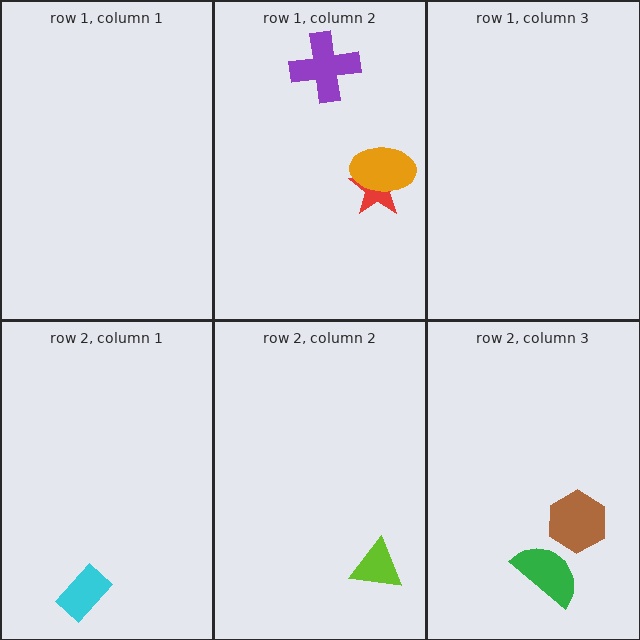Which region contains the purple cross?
The row 1, column 2 region.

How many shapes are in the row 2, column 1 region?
1.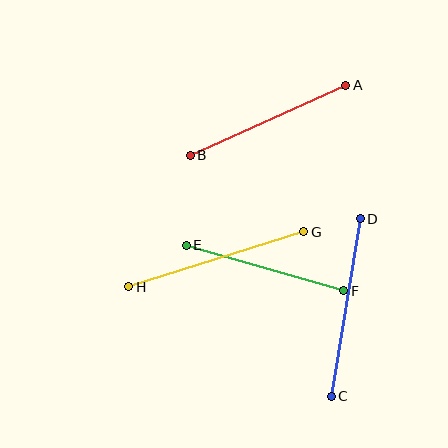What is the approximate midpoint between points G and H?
The midpoint is at approximately (216, 259) pixels.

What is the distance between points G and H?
The distance is approximately 183 pixels.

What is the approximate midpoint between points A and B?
The midpoint is at approximately (268, 120) pixels.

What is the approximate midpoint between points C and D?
The midpoint is at approximately (346, 307) pixels.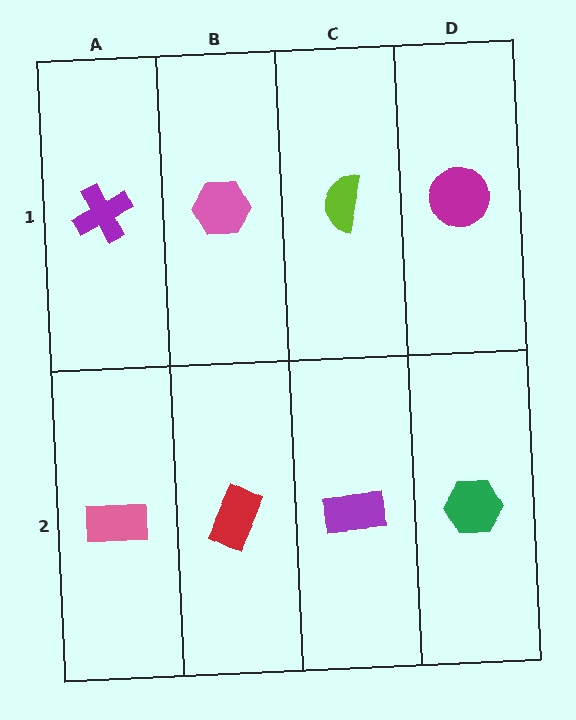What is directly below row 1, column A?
A pink rectangle.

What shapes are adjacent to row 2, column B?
A pink hexagon (row 1, column B), a pink rectangle (row 2, column A), a purple rectangle (row 2, column C).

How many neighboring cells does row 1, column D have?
2.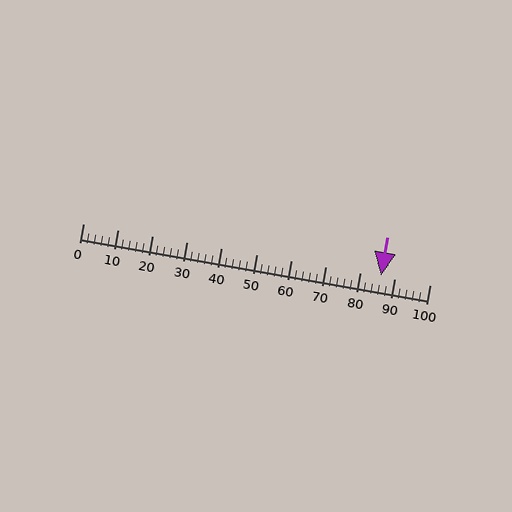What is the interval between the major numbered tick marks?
The major tick marks are spaced 10 units apart.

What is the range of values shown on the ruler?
The ruler shows values from 0 to 100.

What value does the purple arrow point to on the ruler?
The purple arrow points to approximately 86.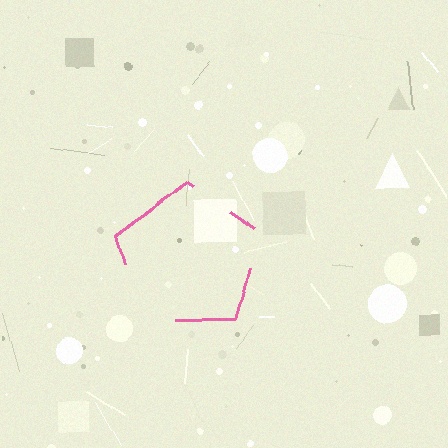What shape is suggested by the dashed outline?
The dashed outline suggests a pentagon.